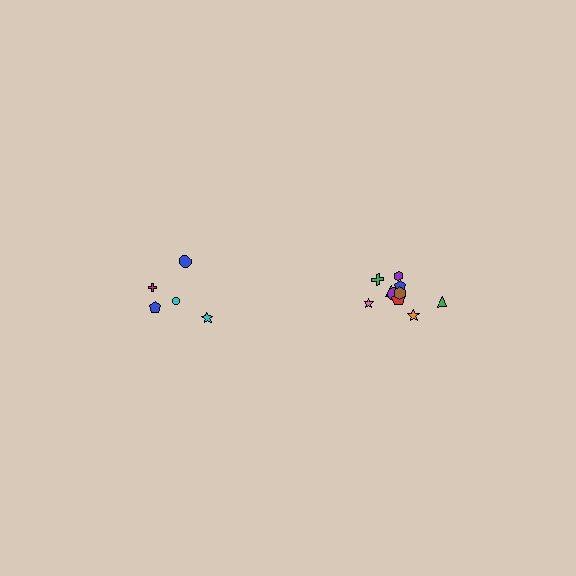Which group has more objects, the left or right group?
The right group.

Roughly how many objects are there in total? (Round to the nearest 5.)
Roughly 15 objects in total.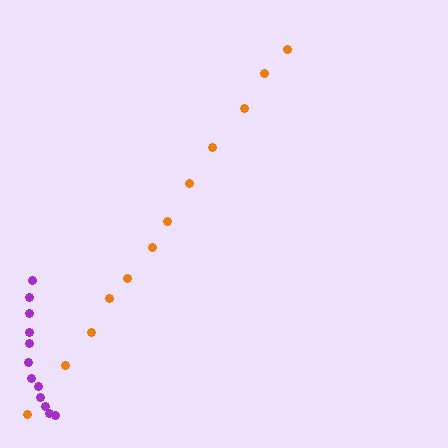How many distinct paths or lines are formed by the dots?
There are 2 distinct paths.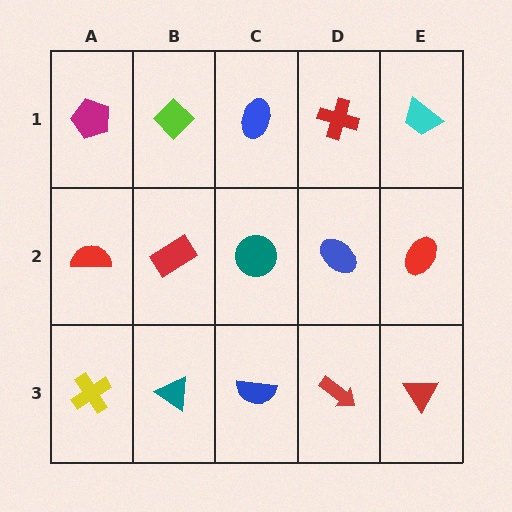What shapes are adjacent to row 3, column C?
A teal circle (row 2, column C), a teal triangle (row 3, column B), a red arrow (row 3, column D).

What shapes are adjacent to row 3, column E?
A red ellipse (row 2, column E), a red arrow (row 3, column D).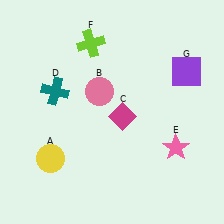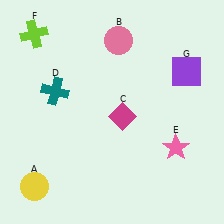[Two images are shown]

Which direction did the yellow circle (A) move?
The yellow circle (A) moved down.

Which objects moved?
The objects that moved are: the yellow circle (A), the pink circle (B), the lime cross (F).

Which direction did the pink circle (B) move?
The pink circle (B) moved up.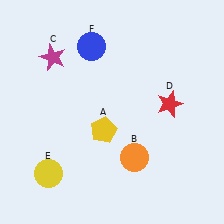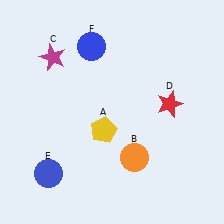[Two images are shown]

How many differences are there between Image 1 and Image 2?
There is 1 difference between the two images.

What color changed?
The circle (E) changed from yellow in Image 1 to blue in Image 2.